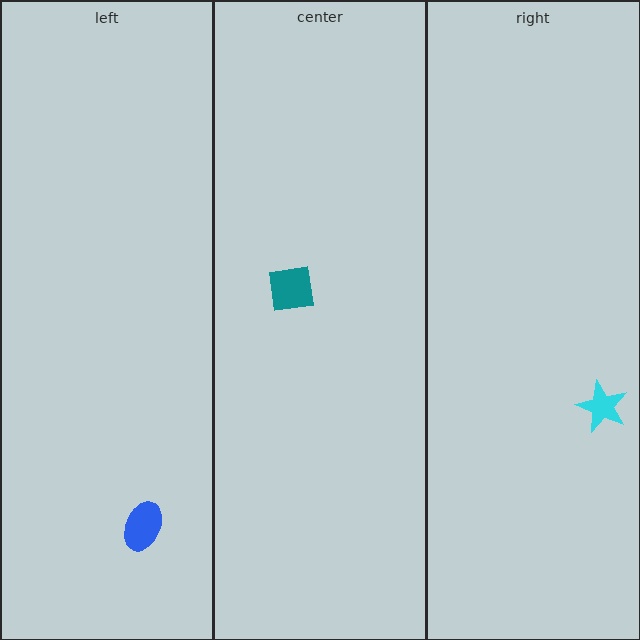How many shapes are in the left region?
1.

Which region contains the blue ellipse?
The left region.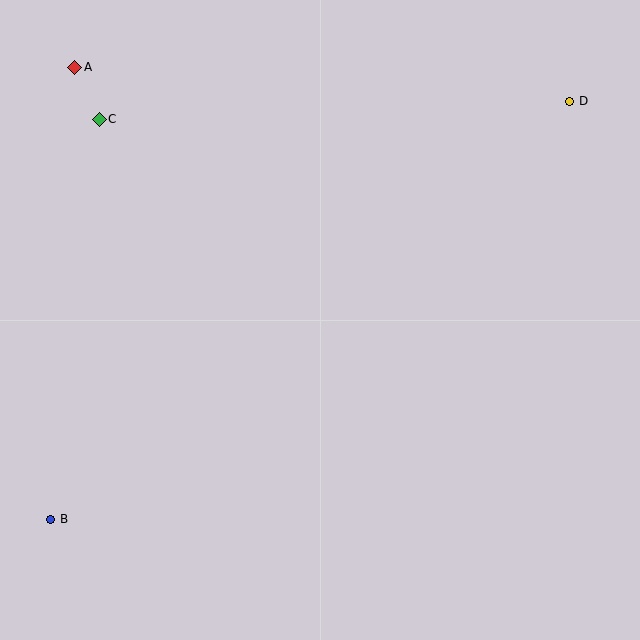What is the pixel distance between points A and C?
The distance between A and C is 58 pixels.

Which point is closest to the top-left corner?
Point A is closest to the top-left corner.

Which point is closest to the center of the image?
Point C at (99, 119) is closest to the center.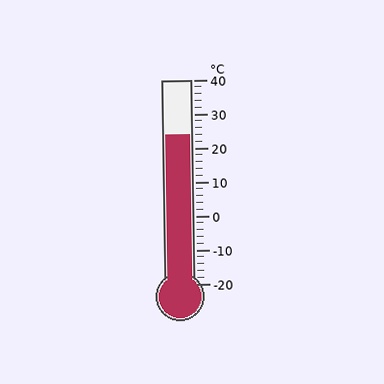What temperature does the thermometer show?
The thermometer shows approximately 24°C.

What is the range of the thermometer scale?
The thermometer scale ranges from -20°C to 40°C.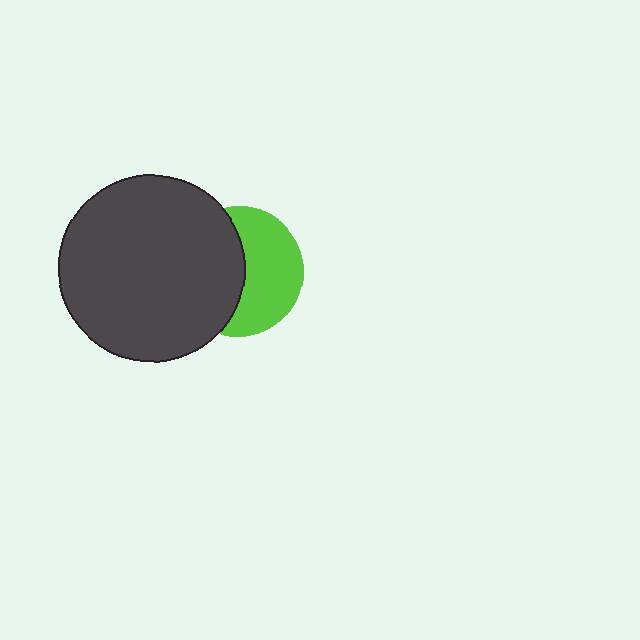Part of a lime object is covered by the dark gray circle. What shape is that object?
It is a circle.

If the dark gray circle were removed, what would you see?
You would see the complete lime circle.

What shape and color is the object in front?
The object in front is a dark gray circle.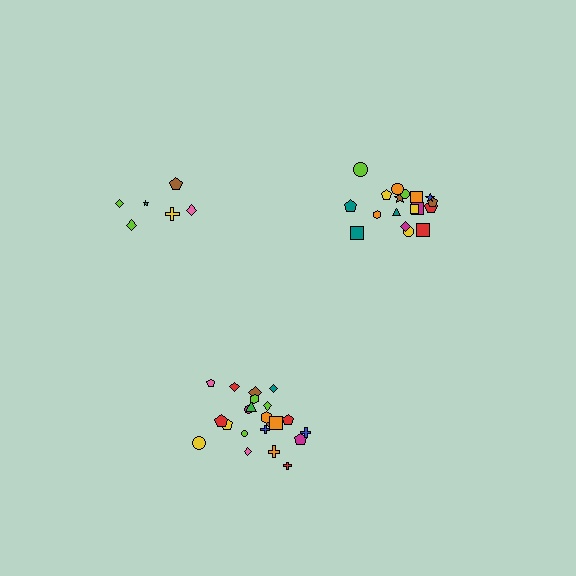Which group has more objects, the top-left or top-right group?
The top-right group.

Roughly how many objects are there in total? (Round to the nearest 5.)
Roughly 45 objects in total.